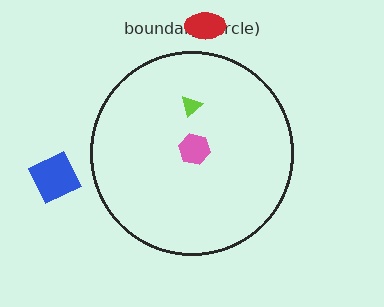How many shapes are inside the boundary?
2 inside, 2 outside.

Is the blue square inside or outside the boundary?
Outside.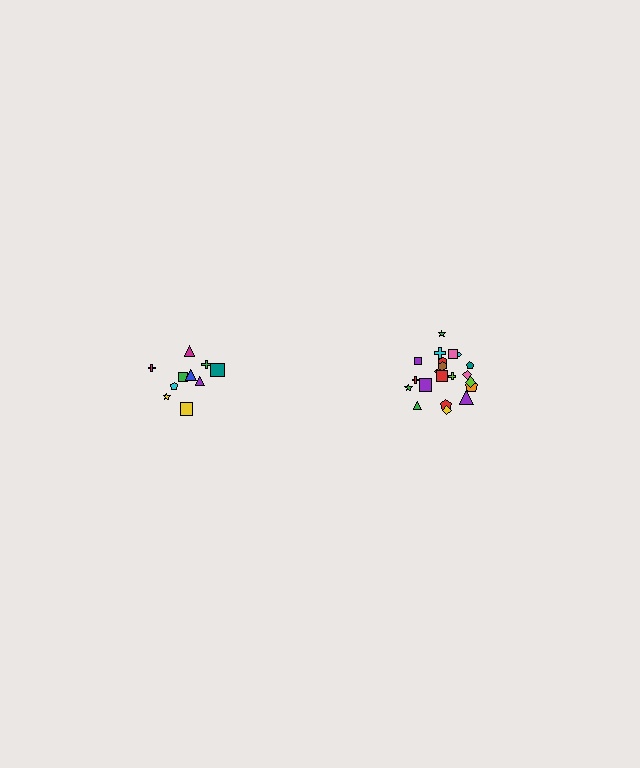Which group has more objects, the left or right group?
The right group.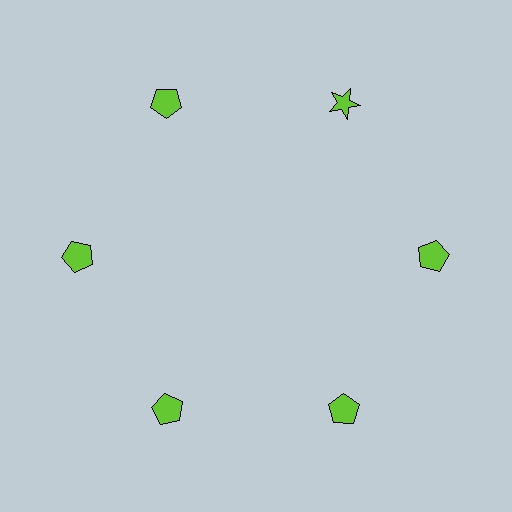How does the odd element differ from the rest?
It has a different shape: star instead of pentagon.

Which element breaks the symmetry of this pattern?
The lime star at roughly the 1 o'clock position breaks the symmetry. All other shapes are lime pentagons.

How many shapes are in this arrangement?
There are 6 shapes arranged in a ring pattern.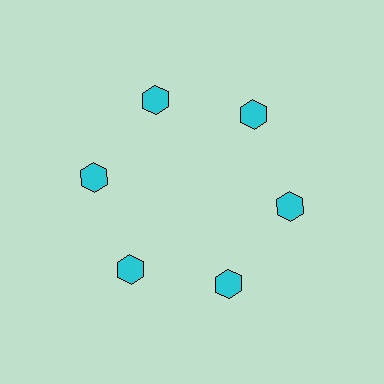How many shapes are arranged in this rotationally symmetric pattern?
There are 6 shapes, arranged in 6 groups of 1.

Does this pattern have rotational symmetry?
Yes, this pattern has 6-fold rotational symmetry. It looks the same after rotating 60 degrees around the center.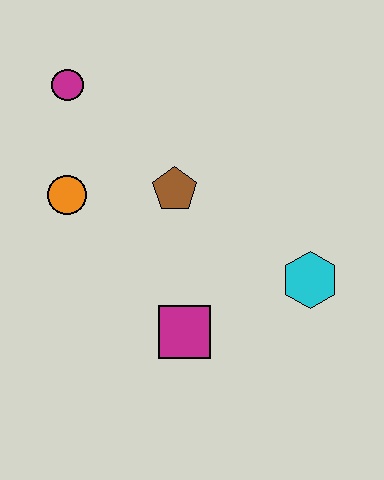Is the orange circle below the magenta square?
No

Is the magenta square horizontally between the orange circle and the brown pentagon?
No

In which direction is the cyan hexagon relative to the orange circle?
The cyan hexagon is to the right of the orange circle.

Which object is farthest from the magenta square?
The magenta circle is farthest from the magenta square.